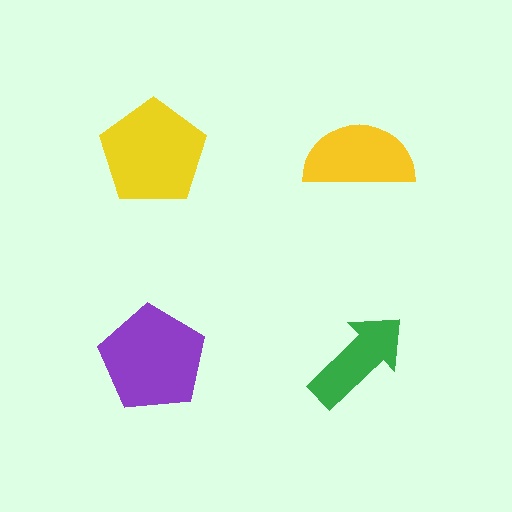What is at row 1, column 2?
A yellow semicircle.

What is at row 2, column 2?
A green arrow.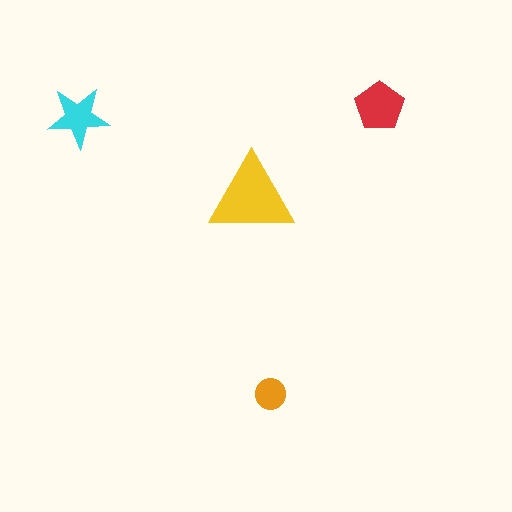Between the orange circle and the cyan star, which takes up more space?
The cyan star.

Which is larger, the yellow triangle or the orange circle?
The yellow triangle.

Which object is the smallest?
The orange circle.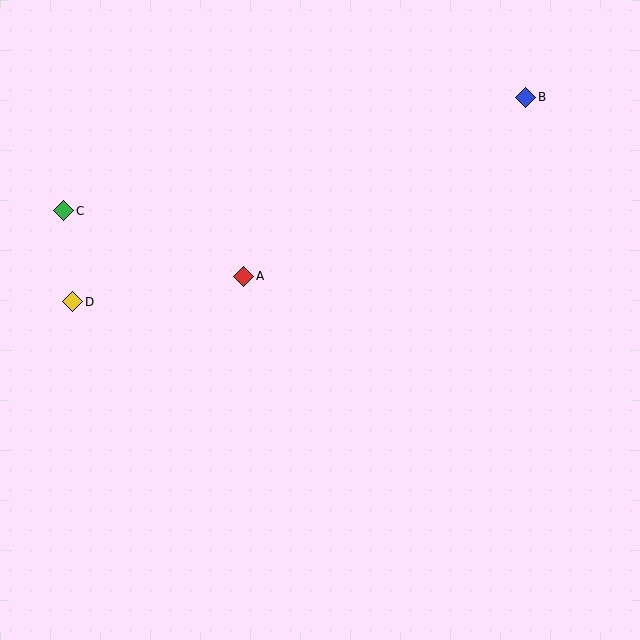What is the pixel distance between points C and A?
The distance between C and A is 192 pixels.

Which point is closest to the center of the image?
Point A at (244, 276) is closest to the center.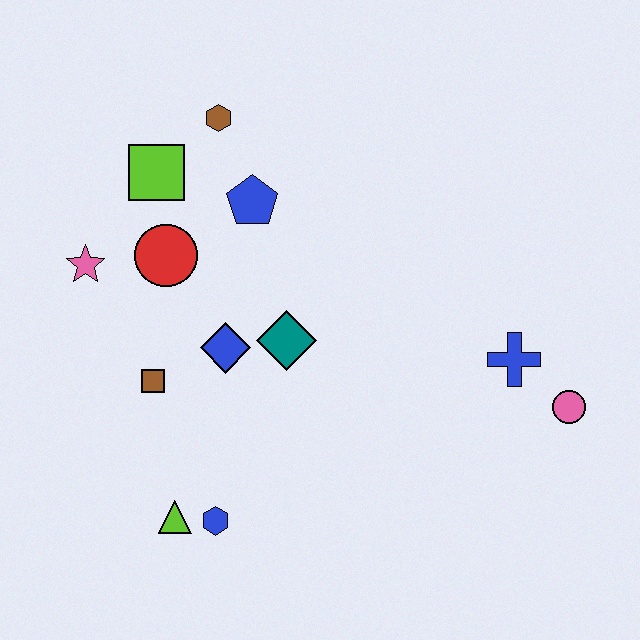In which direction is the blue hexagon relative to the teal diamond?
The blue hexagon is below the teal diamond.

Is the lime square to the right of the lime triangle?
No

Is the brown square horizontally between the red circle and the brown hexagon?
No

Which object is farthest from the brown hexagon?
The pink circle is farthest from the brown hexagon.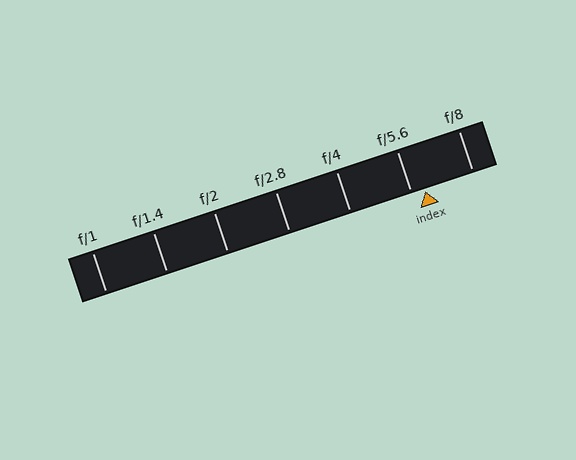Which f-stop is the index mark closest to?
The index mark is closest to f/5.6.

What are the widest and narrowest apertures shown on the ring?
The widest aperture shown is f/1 and the narrowest is f/8.